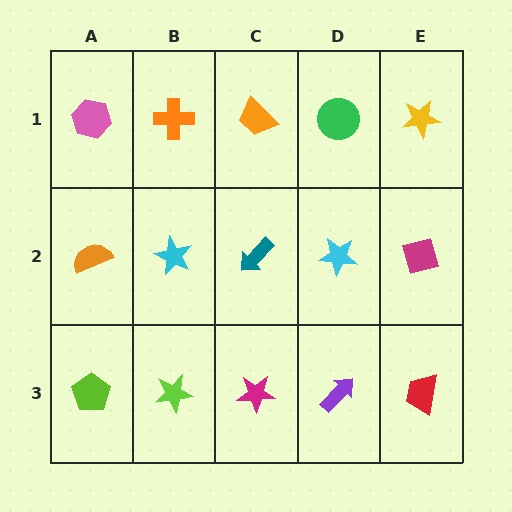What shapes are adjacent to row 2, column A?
A pink hexagon (row 1, column A), a lime pentagon (row 3, column A), a cyan star (row 2, column B).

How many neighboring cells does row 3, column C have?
3.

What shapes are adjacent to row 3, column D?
A cyan star (row 2, column D), a magenta star (row 3, column C), a red trapezoid (row 3, column E).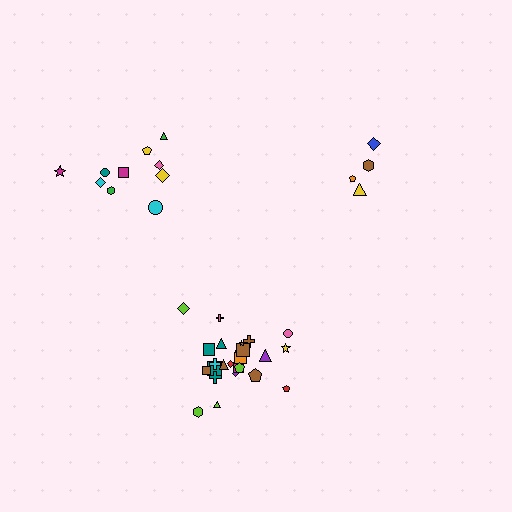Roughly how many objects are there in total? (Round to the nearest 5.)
Roughly 40 objects in total.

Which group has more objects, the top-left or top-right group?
The top-left group.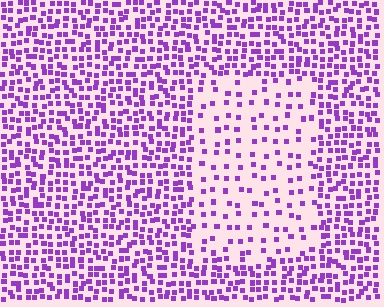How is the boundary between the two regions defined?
The boundary is defined by a change in element density (approximately 2.5x ratio). All elements are the same color, size, and shape.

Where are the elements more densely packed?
The elements are more densely packed outside the rectangle boundary.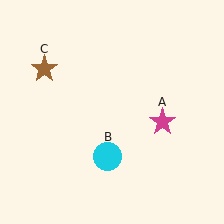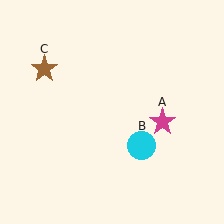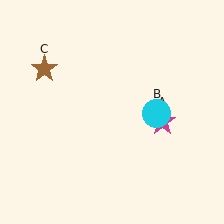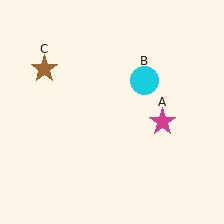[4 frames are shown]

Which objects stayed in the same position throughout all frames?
Magenta star (object A) and brown star (object C) remained stationary.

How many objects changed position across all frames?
1 object changed position: cyan circle (object B).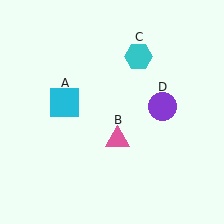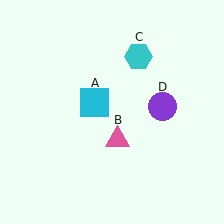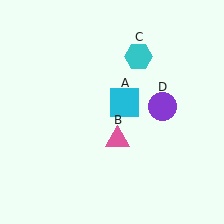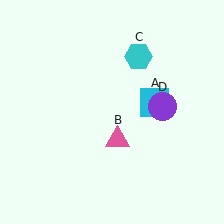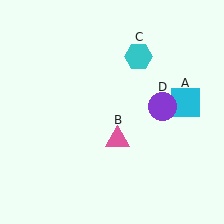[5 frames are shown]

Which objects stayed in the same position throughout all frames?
Pink triangle (object B) and cyan hexagon (object C) and purple circle (object D) remained stationary.